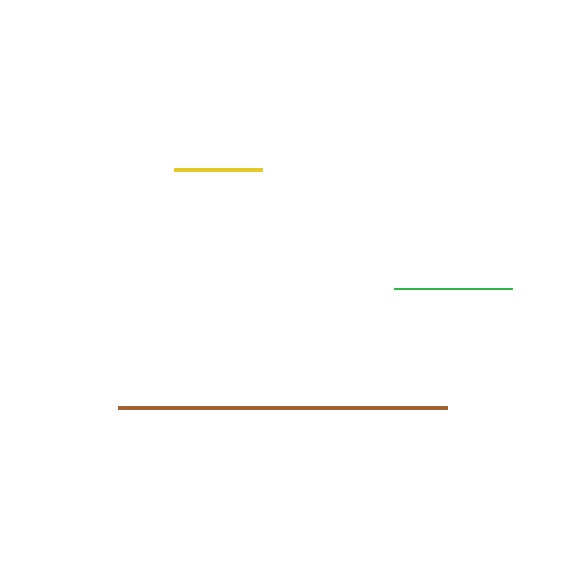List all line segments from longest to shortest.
From longest to shortest: brown, green, yellow.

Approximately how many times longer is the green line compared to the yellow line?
The green line is approximately 1.4 times the length of the yellow line.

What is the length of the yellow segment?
The yellow segment is approximately 88 pixels long.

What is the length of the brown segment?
The brown segment is approximately 330 pixels long.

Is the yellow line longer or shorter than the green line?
The green line is longer than the yellow line.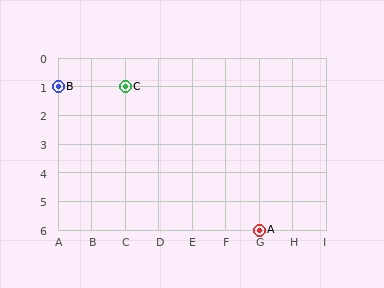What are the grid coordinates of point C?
Point C is at grid coordinates (C, 1).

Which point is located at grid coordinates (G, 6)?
Point A is at (G, 6).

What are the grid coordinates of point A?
Point A is at grid coordinates (G, 6).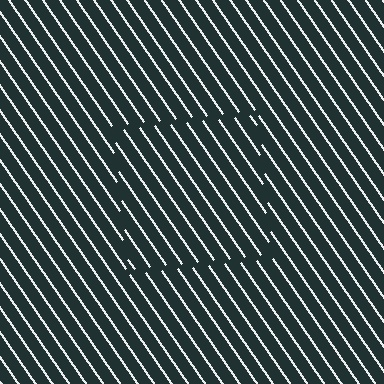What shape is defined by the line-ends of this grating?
An illusory square. The interior of the shape contains the same grating, shifted by half a period — the contour is defined by the phase discontinuity where line-ends from the inner and outer gratings abut.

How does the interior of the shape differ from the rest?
The interior of the shape contains the same grating, shifted by half a period — the contour is defined by the phase discontinuity where line-ends from the inner and outer gratings abut.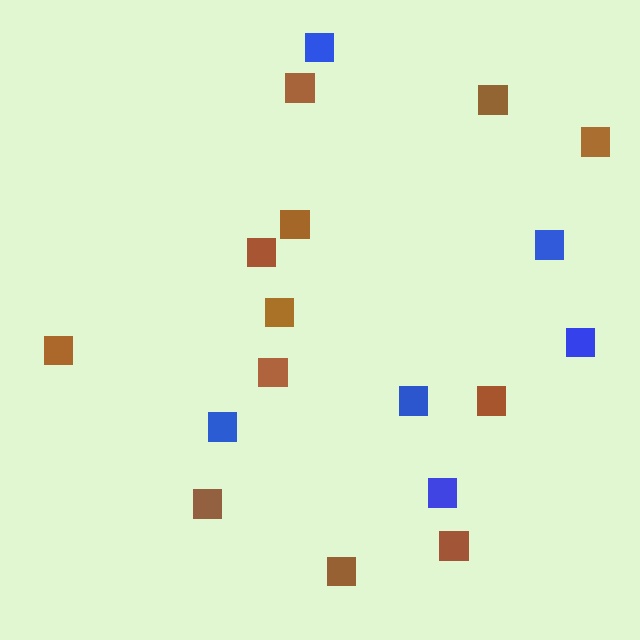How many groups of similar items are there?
There are 2 groups: one group of brown squares (12) and one group of blue squares (6).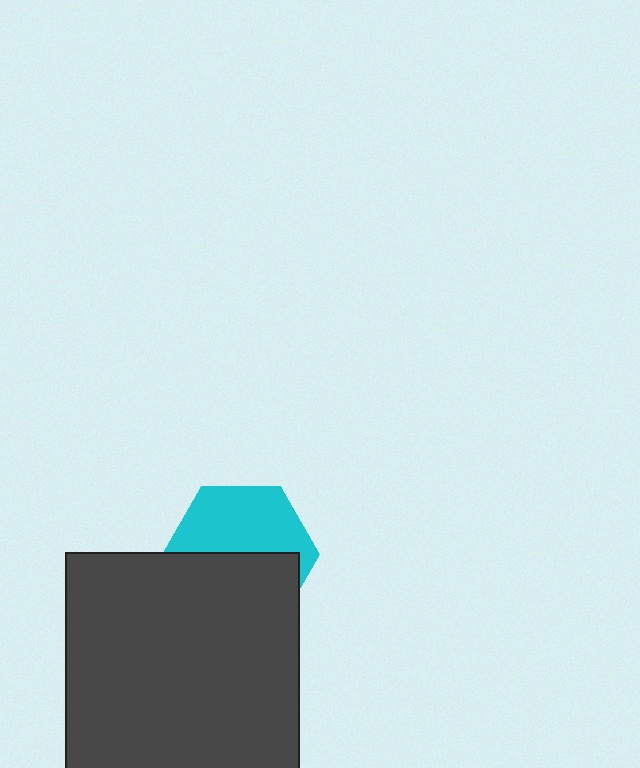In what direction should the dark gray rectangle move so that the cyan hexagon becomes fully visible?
The dark gray rectangle should move down. That is the shortest direction to clear the overlap and leave the cyan hexagon fully visible.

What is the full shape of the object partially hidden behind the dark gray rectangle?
The partially hidden object is a cyan hexagon.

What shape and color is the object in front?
The object in front is a dark gray rectangle.